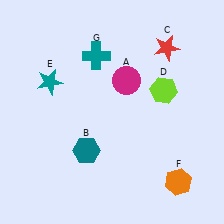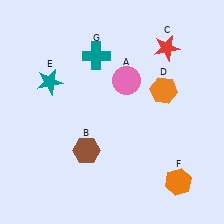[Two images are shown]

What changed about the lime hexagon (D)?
In Image 1, D is lime. In Image 2, it changed to orange.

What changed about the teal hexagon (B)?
In Image 1, B is teal. In Image 2, it changed to brown.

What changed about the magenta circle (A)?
In Image 1, A is magenta. In Image 2, it changed to pink.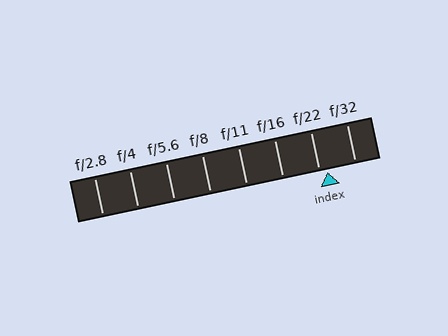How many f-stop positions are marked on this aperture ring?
There are 8 f-stop positions marked.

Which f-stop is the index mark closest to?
The index mark is closest to f/22.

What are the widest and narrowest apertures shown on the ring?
The widest aperture shown is f/2.8 and the narrowest is f/32.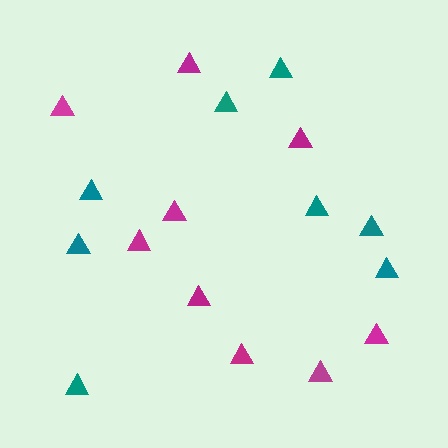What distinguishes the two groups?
There are 2 groups: one group of magenta triangles (9) and one group of teal triangles (8).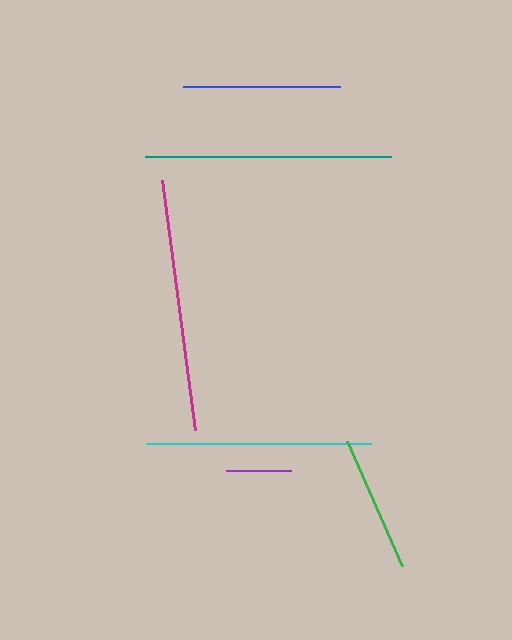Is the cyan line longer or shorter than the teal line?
The teal line is longer than the cyan line.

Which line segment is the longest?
The magenta line is the longest at approximately 252 pixels.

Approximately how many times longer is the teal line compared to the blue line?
The teal line is approximately 1.6 times the length of the blue line.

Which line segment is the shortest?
The purple line is the shortest at approximately 65 pixels.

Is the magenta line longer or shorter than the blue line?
The magenta line is longer than the blue line.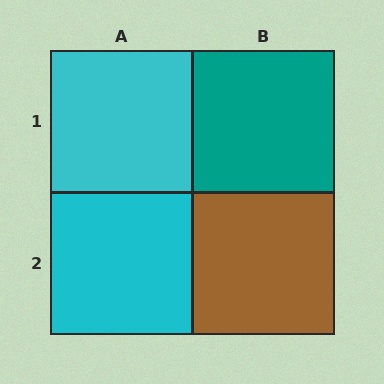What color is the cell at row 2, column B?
Brown.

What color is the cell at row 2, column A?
Cyan.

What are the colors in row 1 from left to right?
Cyan, teal.